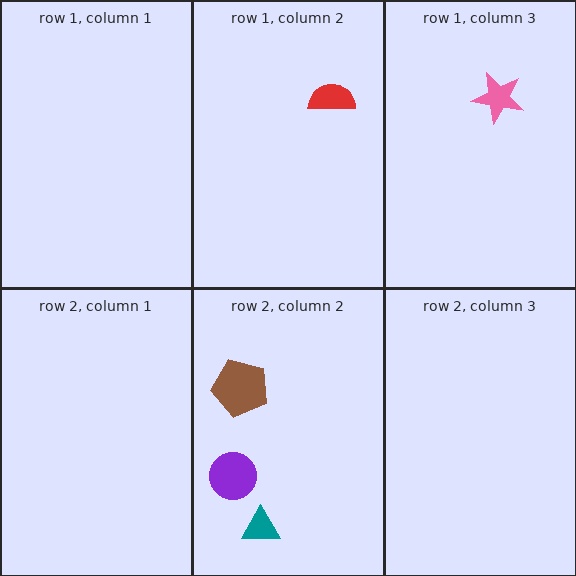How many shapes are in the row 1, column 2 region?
1.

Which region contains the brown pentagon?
The row 2, column 2 region.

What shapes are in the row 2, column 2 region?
The brown pentagon, the purple circle, the teal triangle.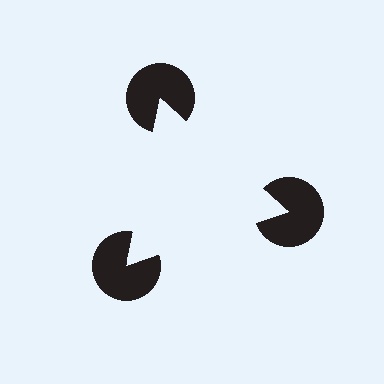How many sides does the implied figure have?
3 sides.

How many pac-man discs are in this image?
There are 3 — one at each vertex of the illusory triangle.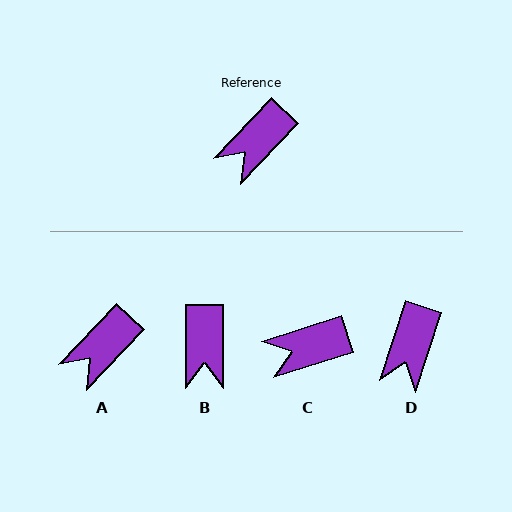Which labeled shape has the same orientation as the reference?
A.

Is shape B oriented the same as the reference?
No, it is off by about 43 degrees.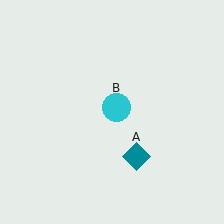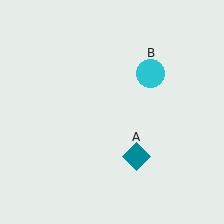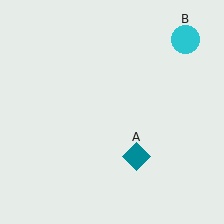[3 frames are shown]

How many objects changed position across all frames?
1 object changed position: cyan circle (object B).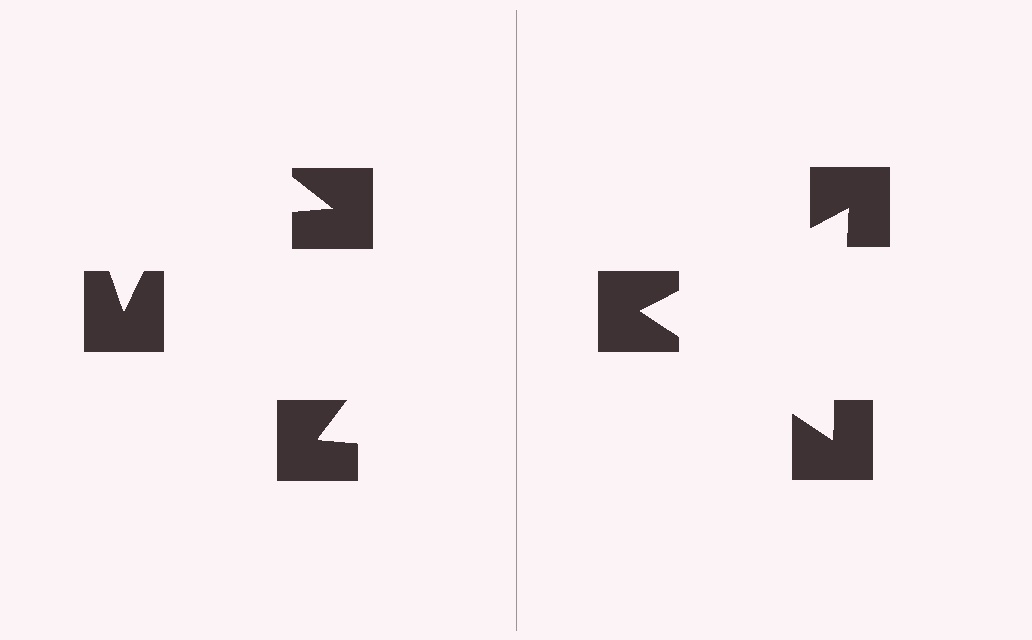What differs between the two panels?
The notched squares are positioned identically on both sides; only the wedge orientations differ. On the right they align to a triangle; on the left they are misaligned.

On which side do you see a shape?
An illusory triangle appears on the right side. On the left side the wedge cuts are rotated, so no coherent shape forms.